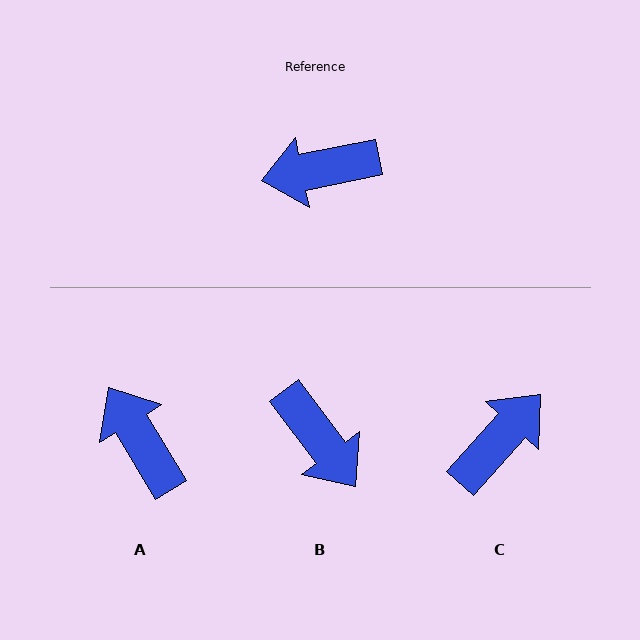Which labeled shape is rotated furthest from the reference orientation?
C, about 144 degrees away.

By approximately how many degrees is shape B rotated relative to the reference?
Approximately 115 degrees counter-clockwise.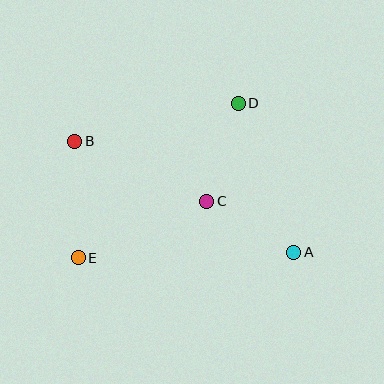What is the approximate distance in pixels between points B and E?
The distance between B and E is approximately 117 pixels.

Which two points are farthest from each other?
Points A and B are farthest from each other.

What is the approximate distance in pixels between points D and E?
The distance between D and E is approximately 223 pixels.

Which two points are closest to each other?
Points A and C are closest to each other.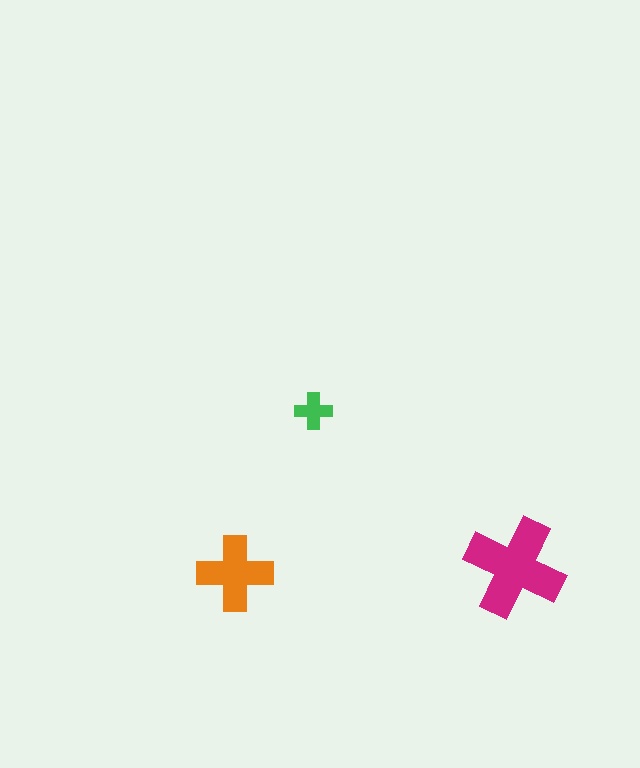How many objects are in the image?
There are 3 objects in the image.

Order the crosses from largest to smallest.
the magenta one, the orange one, the green one.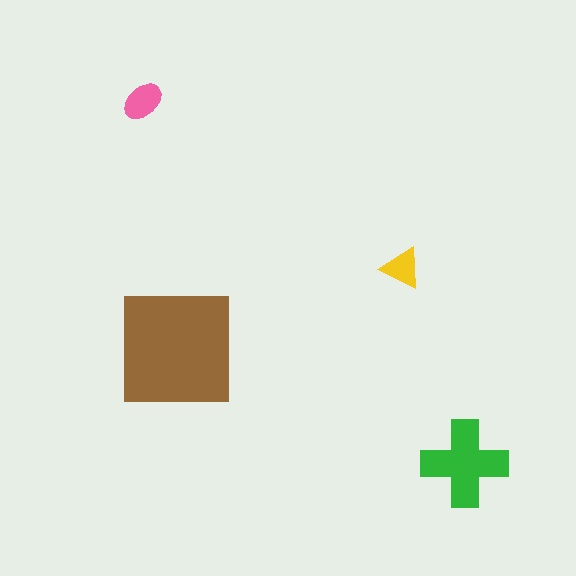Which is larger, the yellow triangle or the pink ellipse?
The pink ellipse.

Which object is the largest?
The brown square.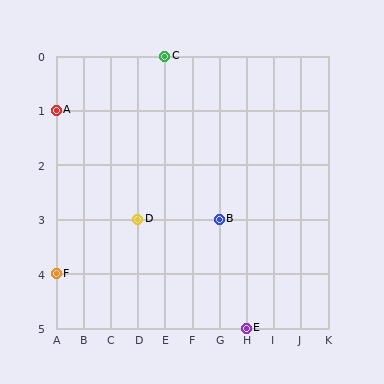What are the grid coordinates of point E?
Point E is at grid coordinates (H, 5).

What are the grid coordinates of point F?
Point F is at grid coordinates (A, 4).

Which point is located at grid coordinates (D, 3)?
Point D is at (D, 3).